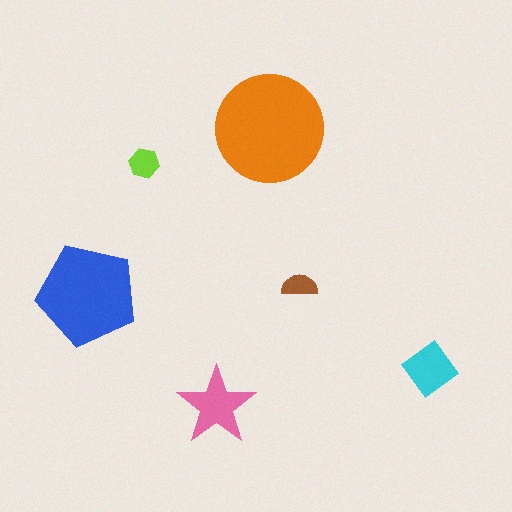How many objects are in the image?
There are 6 objects in the image.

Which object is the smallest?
The brown semicircle.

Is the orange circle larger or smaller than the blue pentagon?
Larger.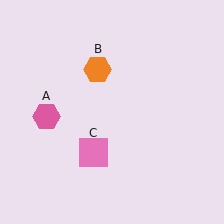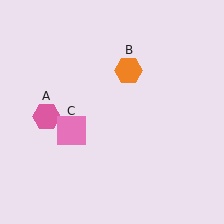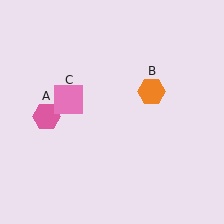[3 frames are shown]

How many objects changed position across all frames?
2 objects changed position: orange hexagon (object B), pink square (object C).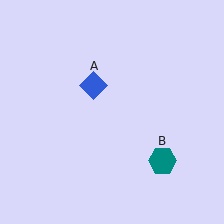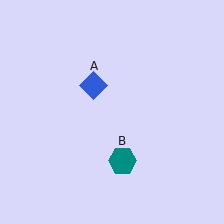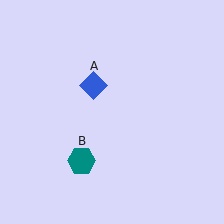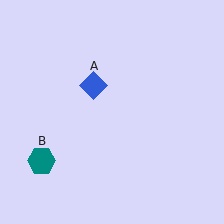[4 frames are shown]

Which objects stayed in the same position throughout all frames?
Blue diamond (object A) remained stationary.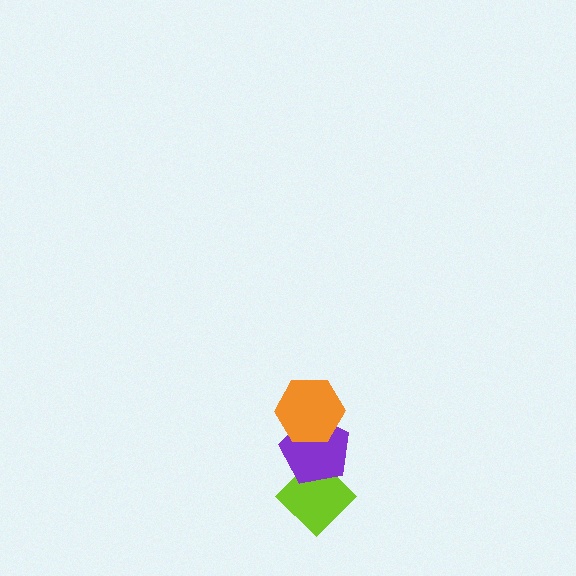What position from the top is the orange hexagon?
The orange hexagon is 1st from the top.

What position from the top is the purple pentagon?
The purple pentagon is 2nd from the top.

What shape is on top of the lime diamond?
The purple pentagon is on top of the lime diamond.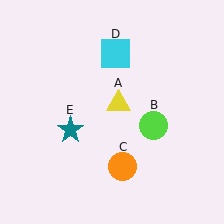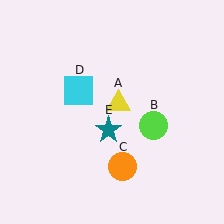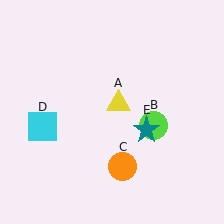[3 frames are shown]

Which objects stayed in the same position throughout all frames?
Yellow triangle (object A) and lime circle (object B) and orange circle (object C) remained stationary.